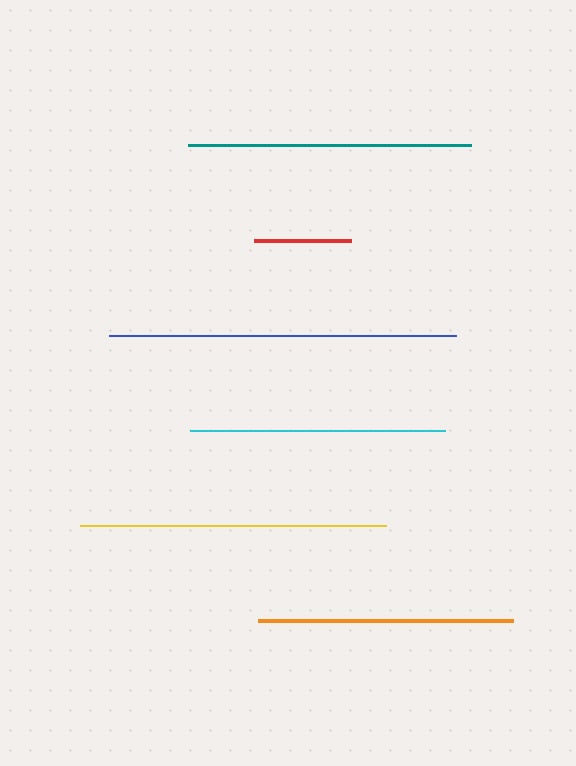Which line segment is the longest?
The blue line is the longest at approximately 347 pixels.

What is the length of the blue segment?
The blue segment is approximately 347 pixels long.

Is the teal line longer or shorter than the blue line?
The blue line is longer than the teal line.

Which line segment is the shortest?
The red line is the shortest at approximately 96 pixels.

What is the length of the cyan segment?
The cyan segment is approximately 256 pixels long.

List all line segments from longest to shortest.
From longest to shortest: blue, yellow, teal, cyan, orange, red.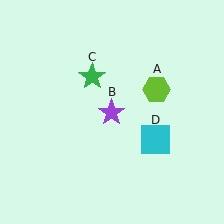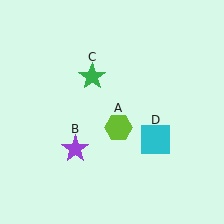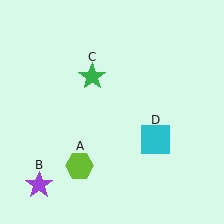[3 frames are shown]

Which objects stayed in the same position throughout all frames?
Green star (object C) and cyan square (object D) remained stationary.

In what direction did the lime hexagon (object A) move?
The lime hexagon (object A) moved down and to the left.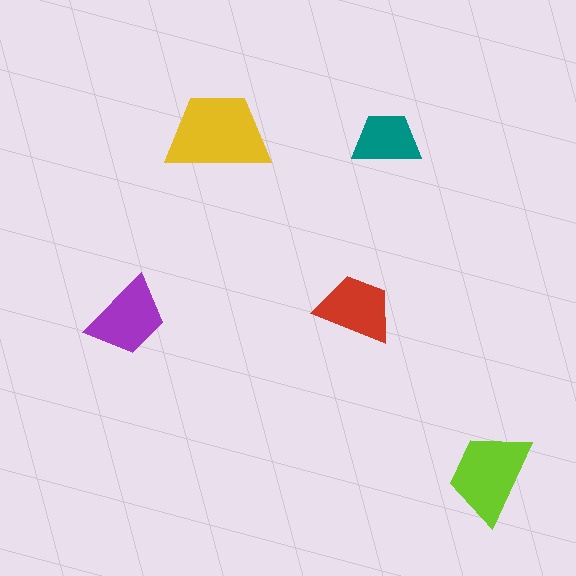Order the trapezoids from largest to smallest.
the yellow one, the lime one, the purple one, the red one, the teal one.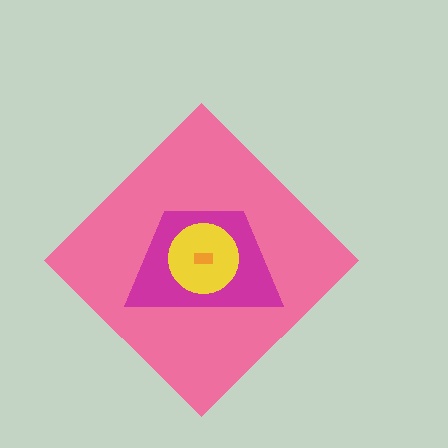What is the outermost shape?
The pink diamond.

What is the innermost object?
The orange rectangle.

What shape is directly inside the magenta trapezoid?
The yellow circle.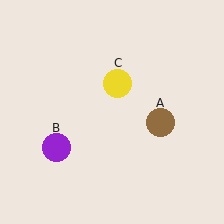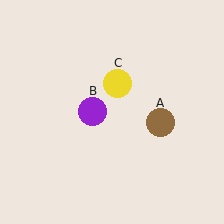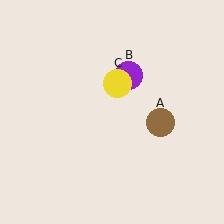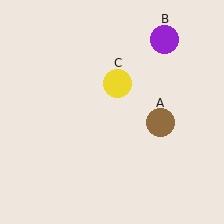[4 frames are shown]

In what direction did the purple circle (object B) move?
The purple circle (object B) moved up and to the right.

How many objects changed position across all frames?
1 object changed position: purple circle (object B).